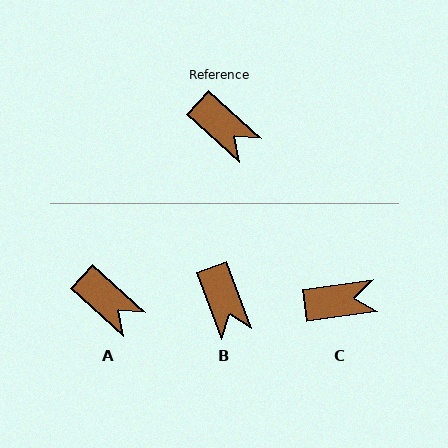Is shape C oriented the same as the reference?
No, it is off by about 51 degrees.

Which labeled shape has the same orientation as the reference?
A.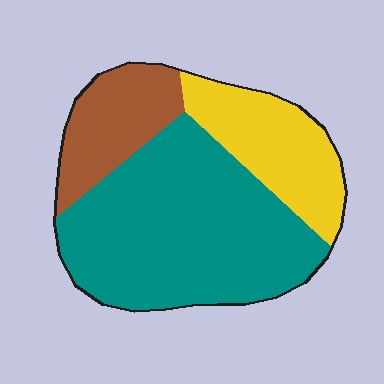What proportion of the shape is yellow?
Yellow covers roughly 25% of the shape.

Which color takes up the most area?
Teal, at roughly 60%.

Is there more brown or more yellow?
Yellow.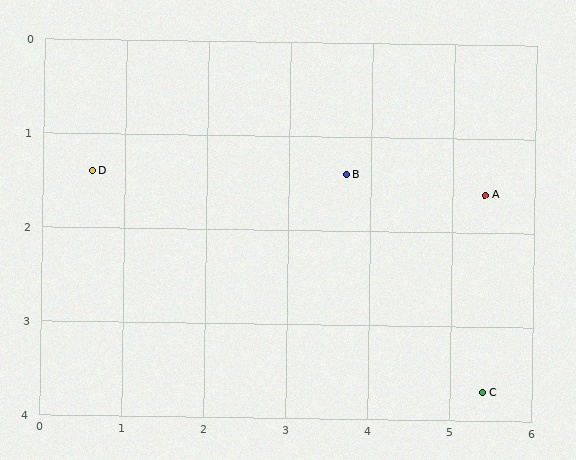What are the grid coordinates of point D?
Point D is at approximately (0.6, 1.4).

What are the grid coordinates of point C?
Point C is at approximately (5.4, 3.7).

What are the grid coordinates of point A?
Point A is at approximately (5.4, 1.6).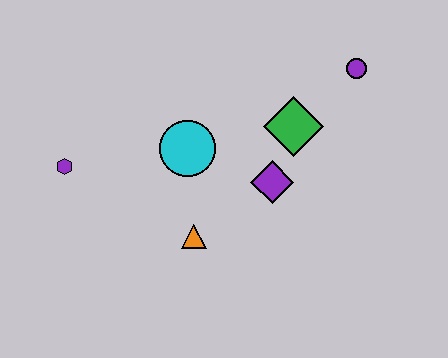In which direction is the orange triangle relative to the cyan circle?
The orange triangle is below the cyan circle.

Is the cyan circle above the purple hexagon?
Yes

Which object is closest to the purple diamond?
The green diamond is closest to the purple diamond.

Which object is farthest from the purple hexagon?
The purple circle is farthest from the purple hexagon.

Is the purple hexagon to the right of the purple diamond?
No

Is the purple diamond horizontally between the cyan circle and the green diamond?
Yes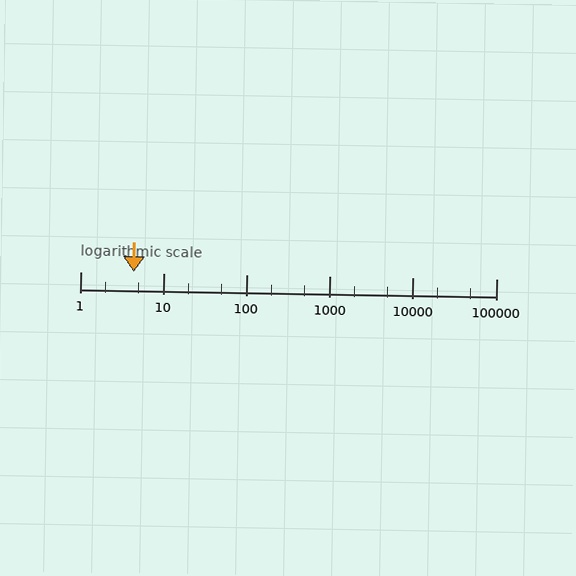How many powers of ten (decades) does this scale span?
The scale spans 5 decades, from 1 to 100000.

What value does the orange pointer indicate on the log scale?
The pointer indicates approximately 4.4.